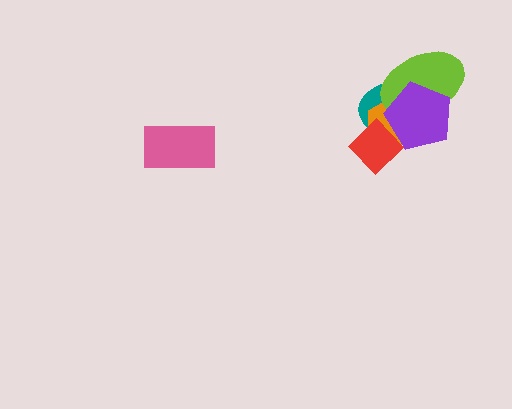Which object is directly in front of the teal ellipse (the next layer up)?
The orange hexagon is directly in front of the teal ellipse.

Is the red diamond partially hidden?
Yes, it is partially covered by another shape.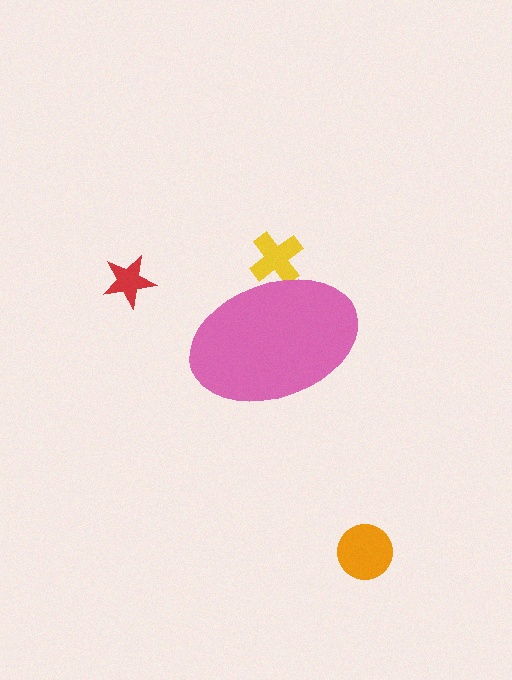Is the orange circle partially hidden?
No, the orange circle is fully visible.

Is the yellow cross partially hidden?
Yes, the yellow cross is partially hidden behind the pink ellipse.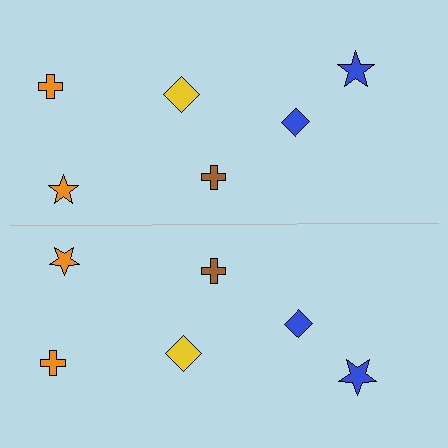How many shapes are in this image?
There are 12 shapes in this image.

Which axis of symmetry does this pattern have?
The pattern has a horizontal axis of symmetry running through the center of the image.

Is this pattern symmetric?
Yes, this pattern has bilateral (reflection) symmetry.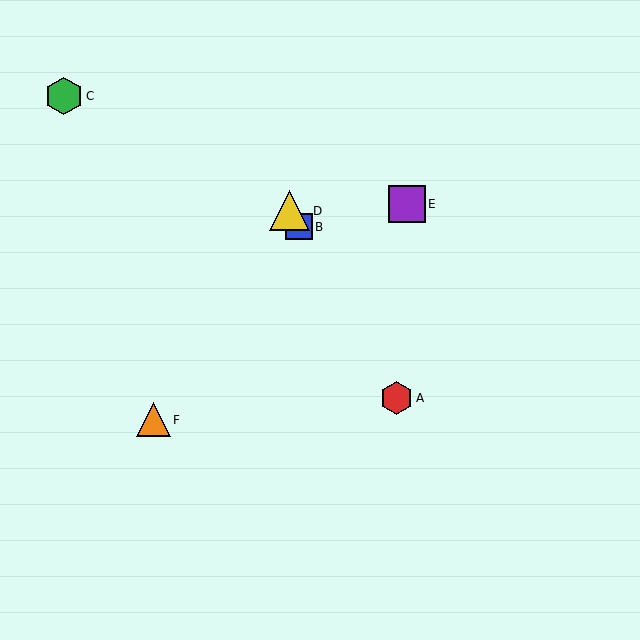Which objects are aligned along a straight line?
Objects A, B, D are aligned along a straight line.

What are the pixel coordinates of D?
Object D is at (290, 211).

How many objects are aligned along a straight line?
3 objects (A, B, D) are aligned along a straight line.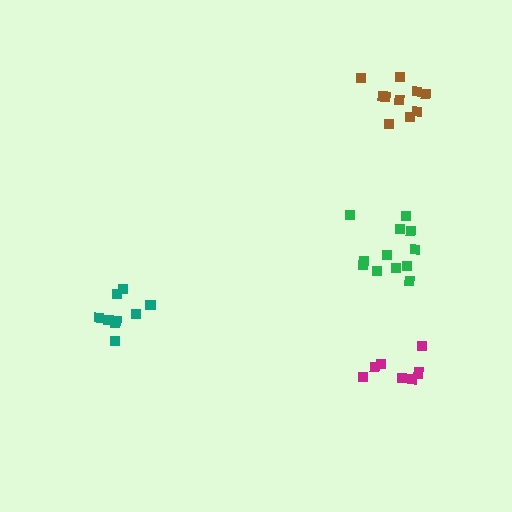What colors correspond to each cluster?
The clusters are colored: green, brown, teal, magenta.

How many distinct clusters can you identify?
There are 4 distinct clusters.